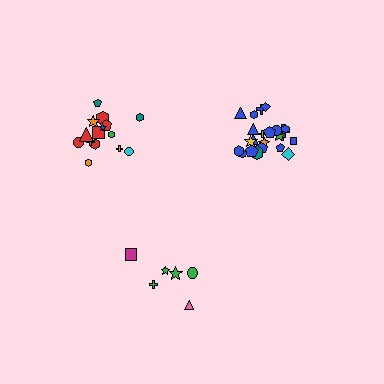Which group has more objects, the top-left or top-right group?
The top-right group.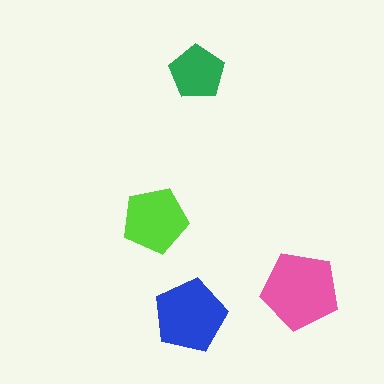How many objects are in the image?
There are 4 objects in the image.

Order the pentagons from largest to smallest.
the pink one, the blue one, the lime one, the green one.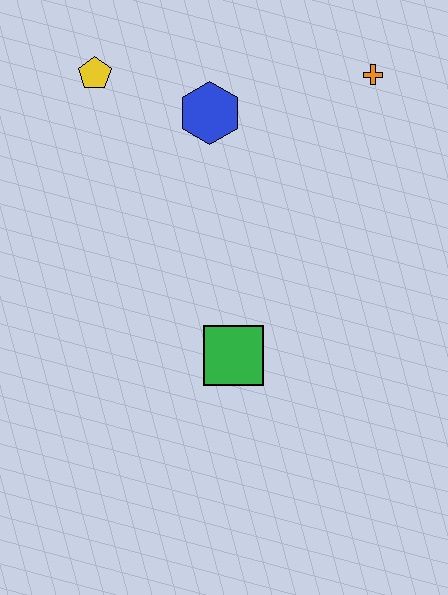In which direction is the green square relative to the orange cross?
The green square is below the orange cross.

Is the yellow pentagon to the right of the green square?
No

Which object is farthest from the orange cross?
The green square is farthest from the orange cross.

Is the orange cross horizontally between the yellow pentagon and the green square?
No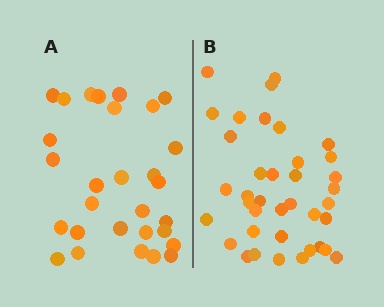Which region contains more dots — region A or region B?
Region B (the right region) has more dots.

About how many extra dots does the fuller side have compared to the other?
Region B has roughly 8 or so more dots than region A.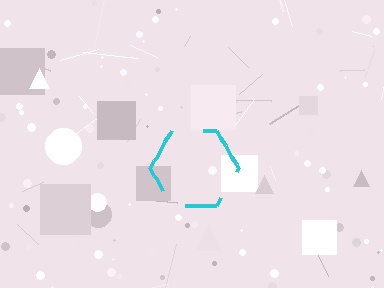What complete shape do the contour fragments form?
The contour fragments form a hexagon.